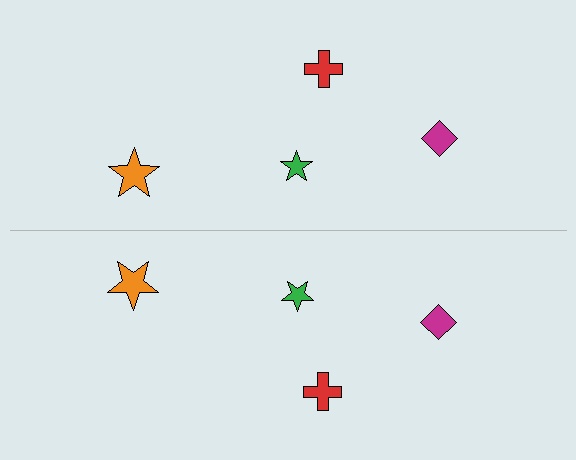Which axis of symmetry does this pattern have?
The pattern has a horizontal axis of symmetry running through the center of the image.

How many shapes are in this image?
There are 8 shapes in this image.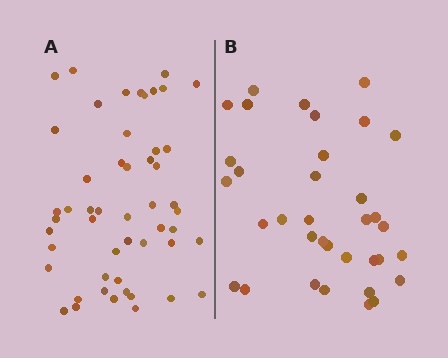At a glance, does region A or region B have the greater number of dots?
Region A (the left region) has more dots.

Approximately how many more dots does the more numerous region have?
Region A has approximately 15 more dots than region B.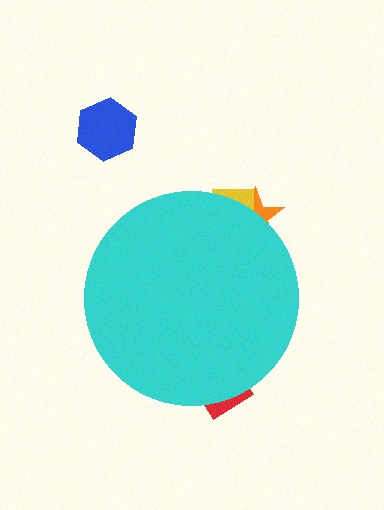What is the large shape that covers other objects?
A cyan circle.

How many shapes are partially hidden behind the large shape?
3 shapes are partially hidden.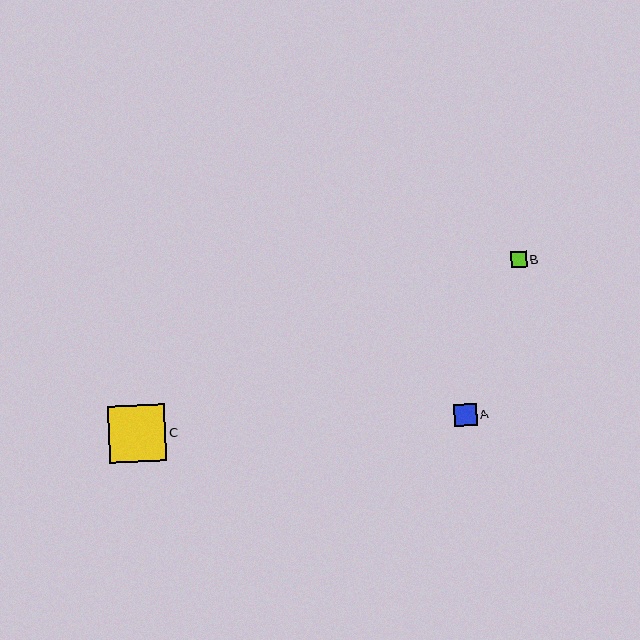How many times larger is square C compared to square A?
Square C is approximately 2.5 times the size of square A.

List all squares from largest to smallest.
From largest to smallest: C, A, B.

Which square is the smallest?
Square B is the smallest with a size of approximately 16 pixels.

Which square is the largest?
Square C is the largest with a size of approximately 57 pixels.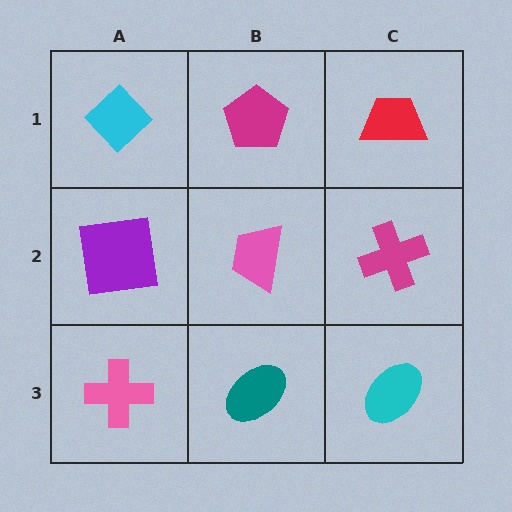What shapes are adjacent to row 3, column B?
A pink trapezoid (row 2, column B), a pink cross (row 3, column A), a cyan ellipse (row 3, column C).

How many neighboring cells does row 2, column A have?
3.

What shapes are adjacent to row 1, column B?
A pink trapezoid (row 2, column B), a cyan diamond (row 1, column A), a red trapezoid (row 1, column C).